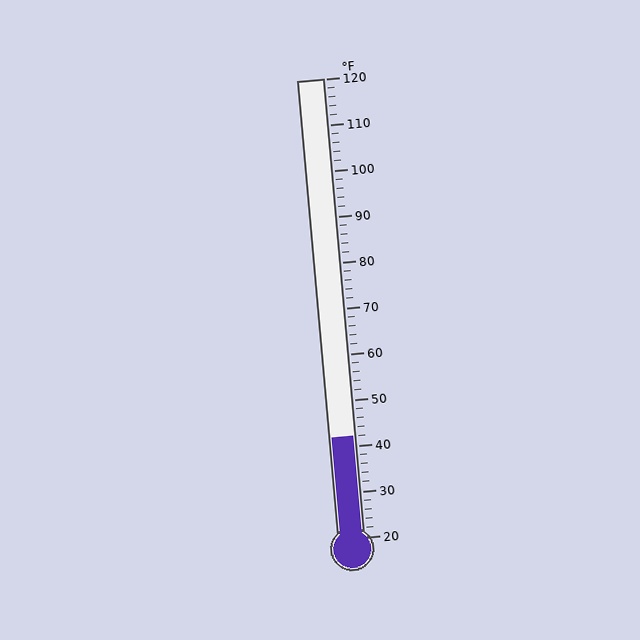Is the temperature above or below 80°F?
The temperature is below 80°F.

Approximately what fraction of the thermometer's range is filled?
The thermometer is filled to approximately 20% of its range.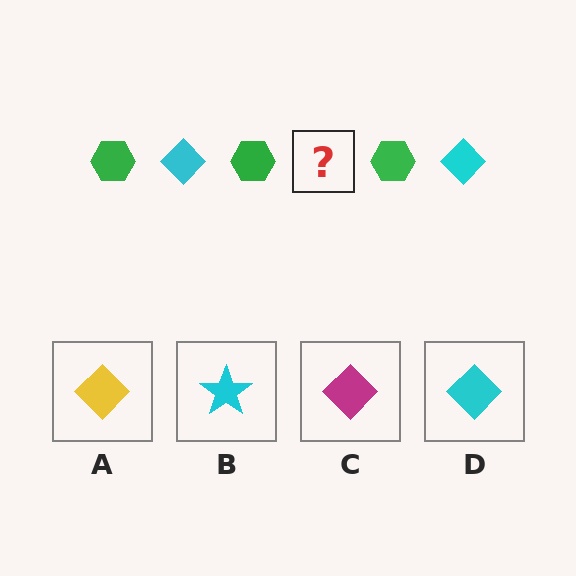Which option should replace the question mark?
Option D.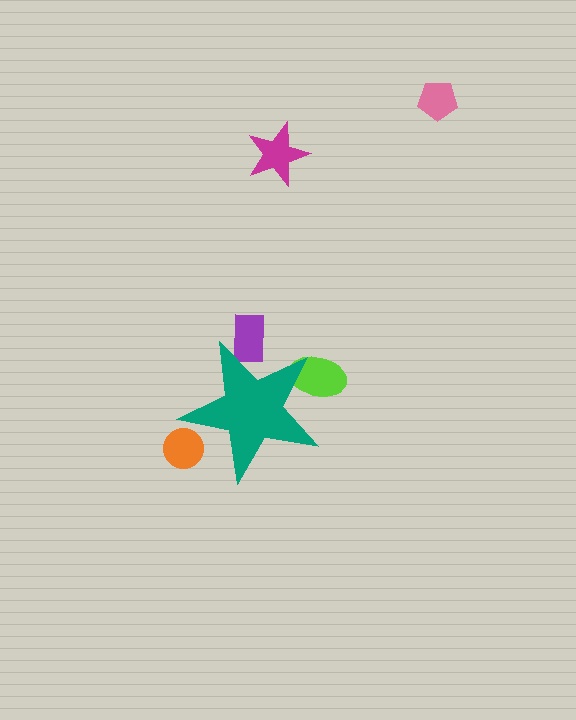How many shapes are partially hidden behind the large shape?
3 shapes are partially hidden.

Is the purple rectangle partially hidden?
Yes, the purple rectangle is partially hidden behind the teal star.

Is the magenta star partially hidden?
No, the magenta star is fully visible.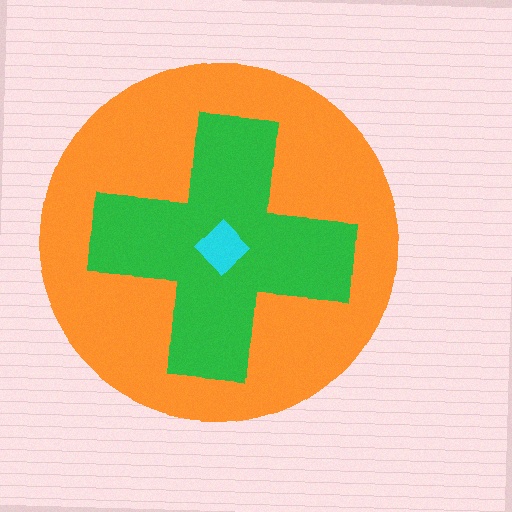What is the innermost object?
The cyan diamond.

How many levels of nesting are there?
3.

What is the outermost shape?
The orange circle.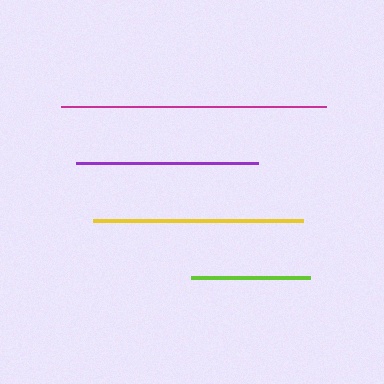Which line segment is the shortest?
The lime line is the shortest at approximately 119 pixels.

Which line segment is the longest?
The magenta line is the longest at approximately 266 pixels.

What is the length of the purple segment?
The purple segment is approximately 182 pixels long.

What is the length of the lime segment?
The lime segment is approximately 119 pixels long.